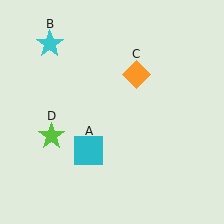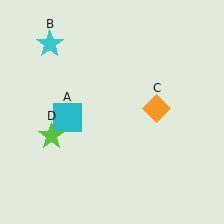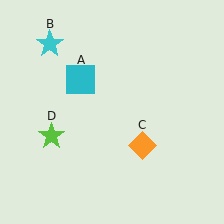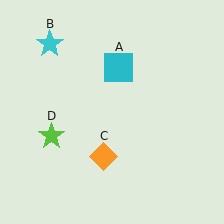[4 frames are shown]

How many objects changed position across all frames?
2 objects changed position: cyan square (object A), orange diamond (object C).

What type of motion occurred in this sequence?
The cyan square (object A), orange diamond (object C) rotated clockwise around the center of the scene.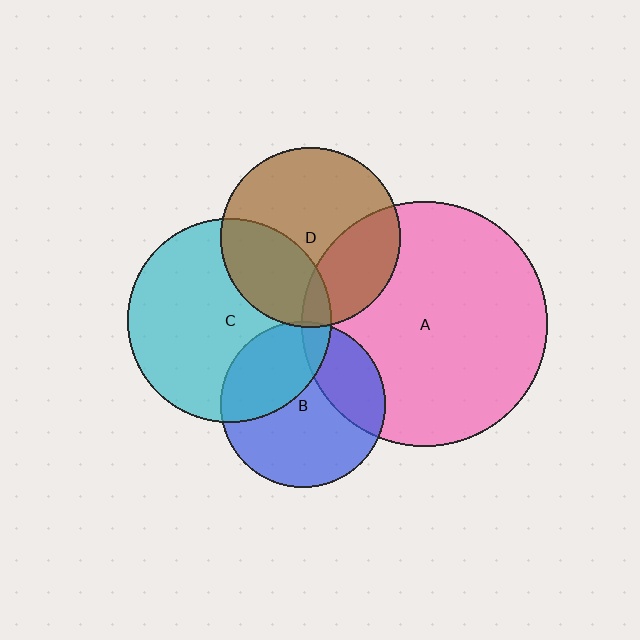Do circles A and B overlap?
Yes.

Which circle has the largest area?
Circle A (pink).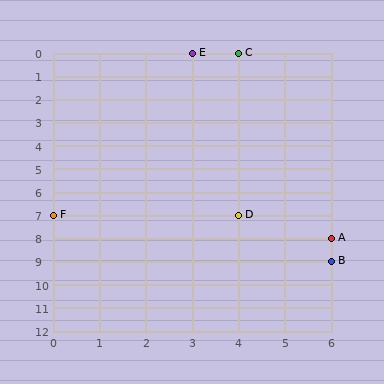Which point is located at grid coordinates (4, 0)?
Point C is at (4, 0).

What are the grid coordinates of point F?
Point F is at grid coordinates (0, 7).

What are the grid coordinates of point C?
Point C is at grid coordinates (4, 0).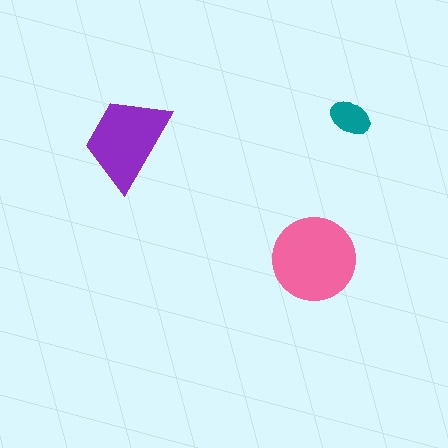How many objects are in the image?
There are 3 objects in the image.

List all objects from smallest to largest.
The teal ellipse, the purple trapezoid, the pink circle.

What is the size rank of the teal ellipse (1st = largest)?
3rd.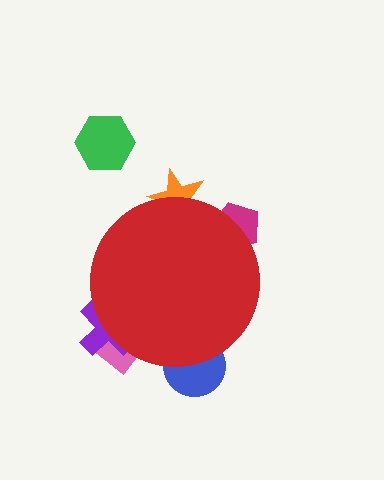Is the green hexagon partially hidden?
No, the green hexagon is fully visible.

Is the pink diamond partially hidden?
Yes, the pink diamond is partially hidden behind the red circle.